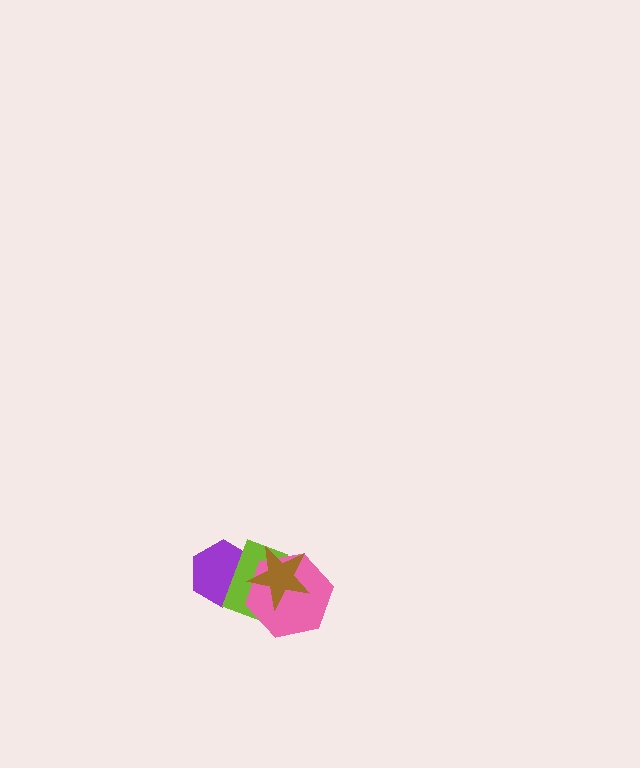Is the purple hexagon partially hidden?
Yes, it is partially covered by another shape.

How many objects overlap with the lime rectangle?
3 objects overlap with the lime rectangle.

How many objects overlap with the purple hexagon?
3 objects overlap with the purple hexagon.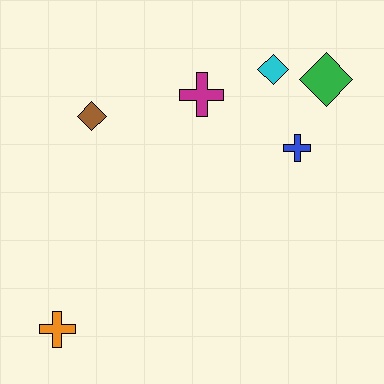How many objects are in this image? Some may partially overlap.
There are 6 objects.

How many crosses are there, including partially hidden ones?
There are 3 crosses.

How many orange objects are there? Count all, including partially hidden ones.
There is 1 orange object.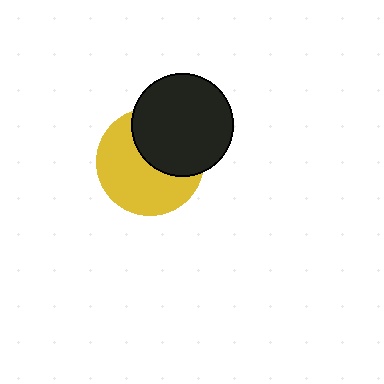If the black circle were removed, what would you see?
You would see the complete yellow circle.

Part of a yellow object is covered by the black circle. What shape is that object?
It is a circle.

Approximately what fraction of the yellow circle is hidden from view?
Roughly 41% of the yellow circle is hidden behind the black circle.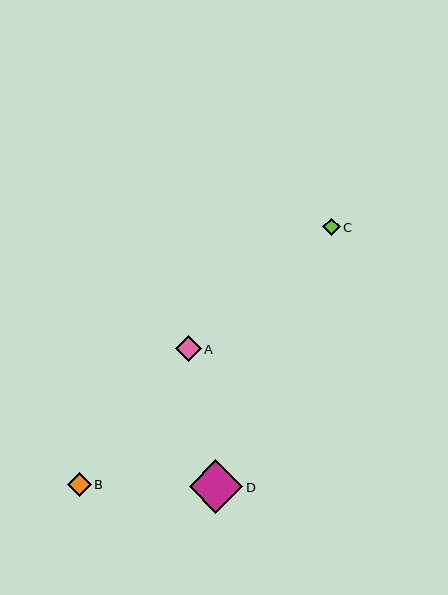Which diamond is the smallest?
Diamond C is the smallest with a size of approximately 18 pixels.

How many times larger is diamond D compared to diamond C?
Diamond D is approximately 3.0 times the size of diamond C.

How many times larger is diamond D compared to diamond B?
Diamond D is approximately 2.2 times the size of diamond B.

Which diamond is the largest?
Diamond D is the largest with a size of approximately 54 pixels.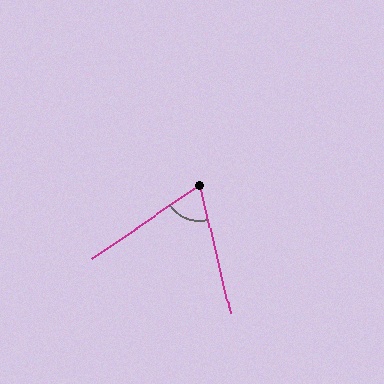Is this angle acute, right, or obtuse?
It is acute.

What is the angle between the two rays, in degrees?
Approximately 69 degrees.